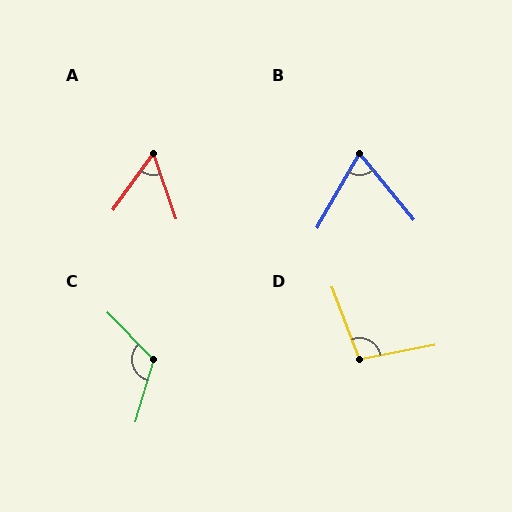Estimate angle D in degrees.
Approximately 100 degrees.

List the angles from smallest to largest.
A (55°), B (69°), D (100°), C (119°).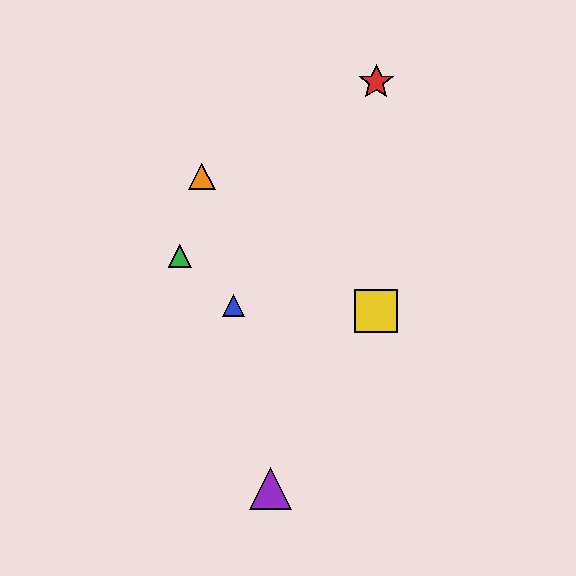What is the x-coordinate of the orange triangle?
The orange triangle is at x≈202.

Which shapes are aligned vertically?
The red star, the yellow square are aligned vertically.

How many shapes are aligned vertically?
2 shapes (the red star, the yellow square) are aligned vertically.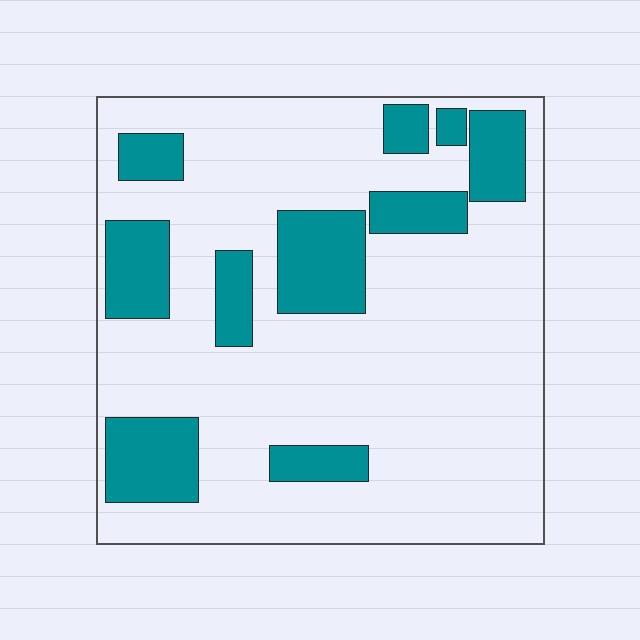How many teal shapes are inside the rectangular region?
10.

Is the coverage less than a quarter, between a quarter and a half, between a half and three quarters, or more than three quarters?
Less than a quarter.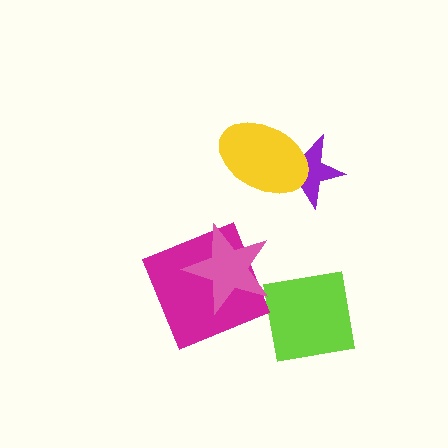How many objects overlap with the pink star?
1 object overlaps with the pink star.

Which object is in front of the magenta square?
The pink star is in front of the magenta square.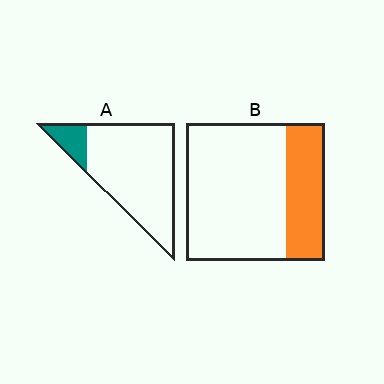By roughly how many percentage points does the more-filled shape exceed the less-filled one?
By roughly 15 percentage points (B over A).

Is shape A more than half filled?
No.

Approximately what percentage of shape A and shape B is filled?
A is approximately 15% and B is approximately 30%.